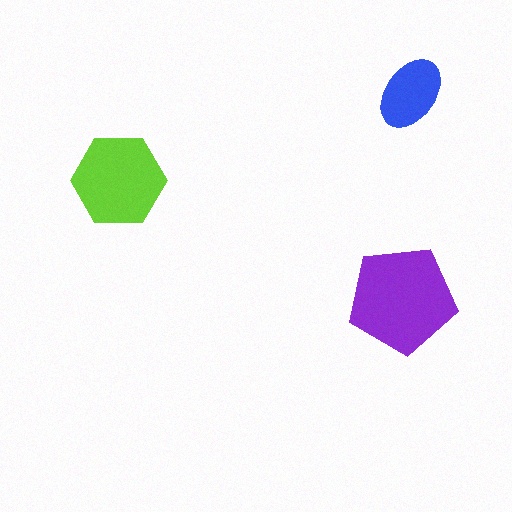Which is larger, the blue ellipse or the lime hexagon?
The lime hexagon.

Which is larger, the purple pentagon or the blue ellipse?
The purple pentagon.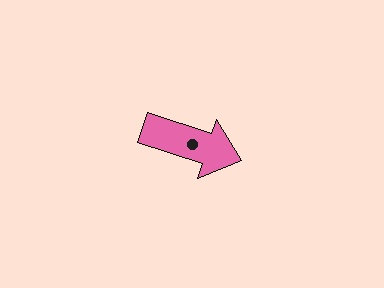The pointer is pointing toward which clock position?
Roughly 4 o'clock.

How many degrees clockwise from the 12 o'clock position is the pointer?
Approximately 108 degrees.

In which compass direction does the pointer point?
East.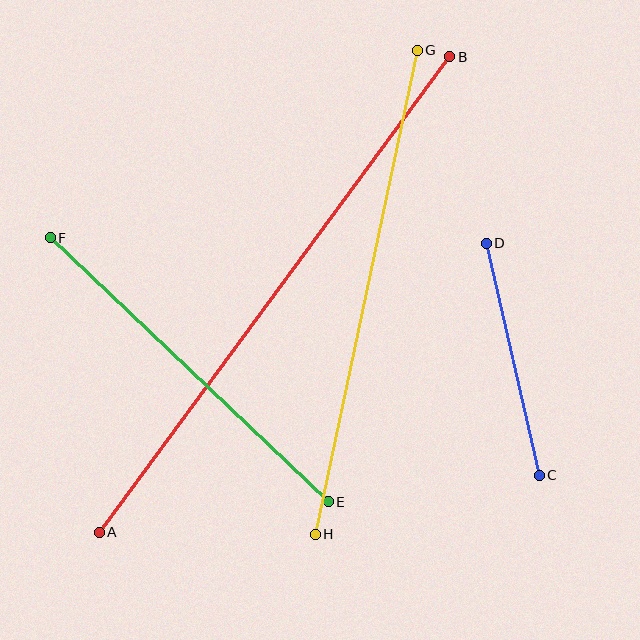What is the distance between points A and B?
The distance is approximately 591 pixels.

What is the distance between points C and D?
The distance is approximately 238 pixels.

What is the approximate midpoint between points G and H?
The midpoint is at approximately (366, 292) pixels.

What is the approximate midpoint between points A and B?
The midpoint is at approximately (274, 295) pixels.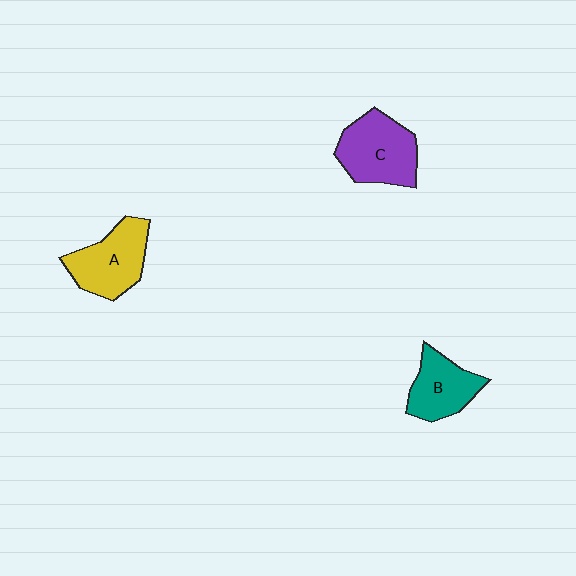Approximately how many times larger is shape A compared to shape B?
Approximately 1.2 times.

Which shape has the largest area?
Shape C (purple).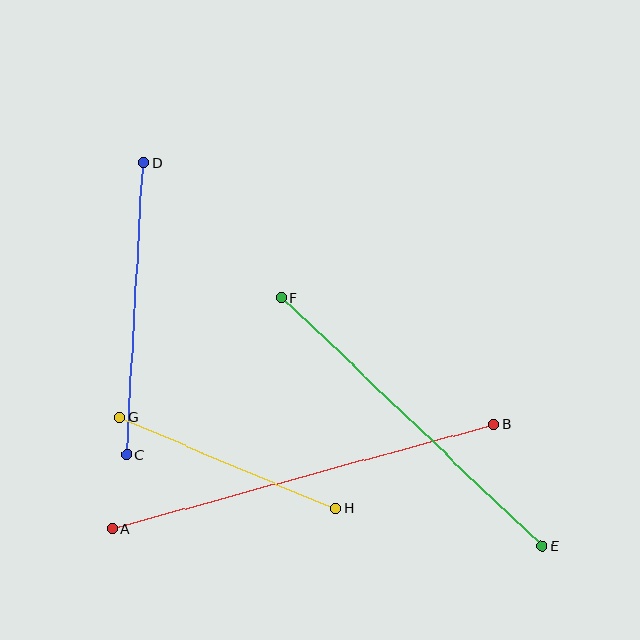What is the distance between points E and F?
The distance is approximately 360 pixels.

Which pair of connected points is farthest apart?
Points A and B are farthest apart.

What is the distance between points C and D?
The distance is approximately 292 pixels.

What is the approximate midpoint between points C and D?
The midpoint is at approximately (135, 309) pixels.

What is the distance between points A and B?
The distance is approximately 396 pixels.